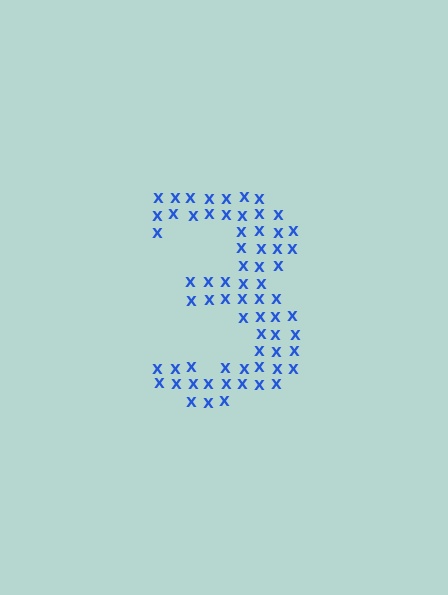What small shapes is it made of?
It is made of small letter X's.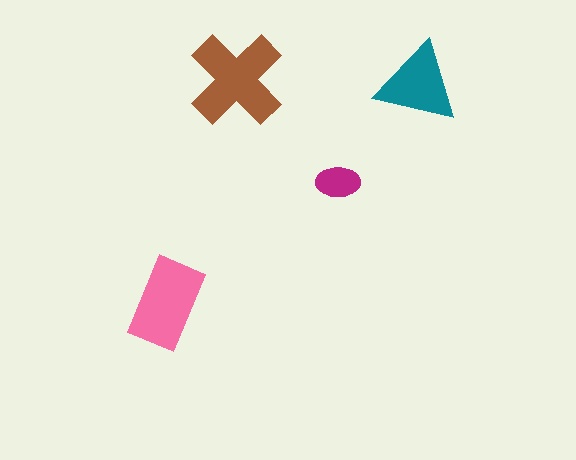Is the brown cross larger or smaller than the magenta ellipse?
Larger.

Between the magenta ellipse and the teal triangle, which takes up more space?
The teal triangle.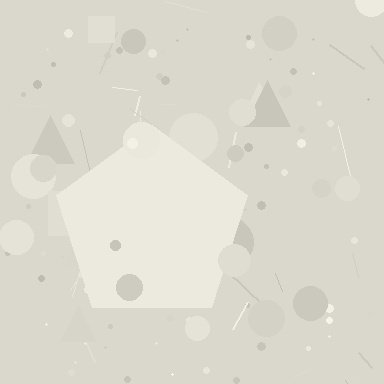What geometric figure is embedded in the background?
A pentagon is embedded in the background.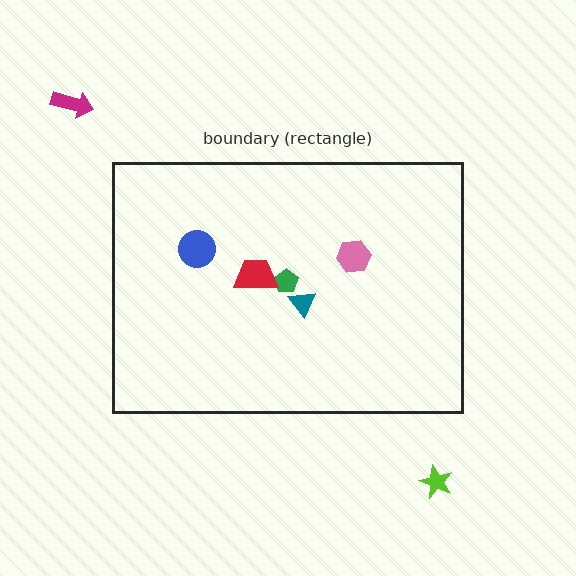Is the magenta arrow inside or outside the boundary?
Outside.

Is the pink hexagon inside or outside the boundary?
Inside.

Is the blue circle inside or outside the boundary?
Inside.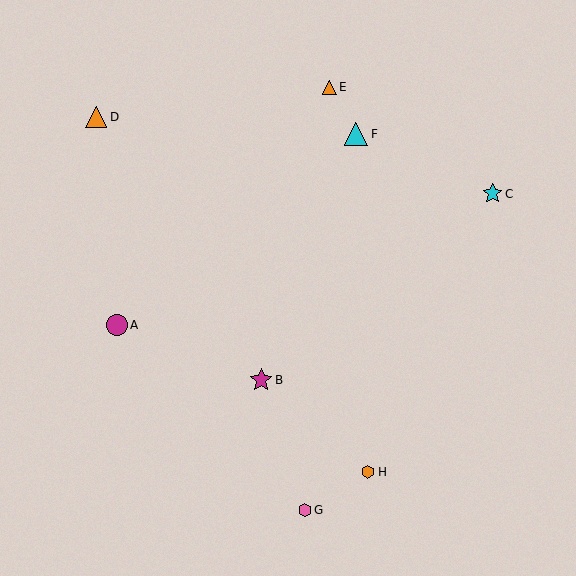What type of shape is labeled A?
Shape A is a magenta circle.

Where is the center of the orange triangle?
The center of the orange triangle is at (96, 117).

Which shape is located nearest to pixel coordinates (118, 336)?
The magenta circle (labeled A) at (117, 325) is nearest to that location.